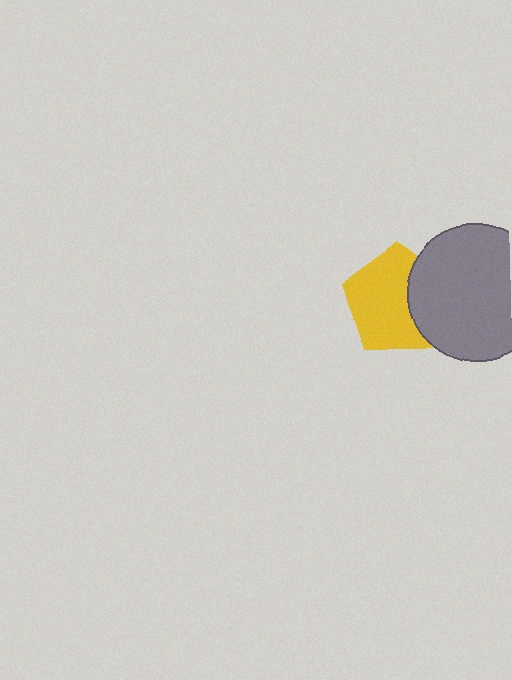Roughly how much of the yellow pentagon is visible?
Most of it is visible (roughly 68%).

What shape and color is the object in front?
The object in front is a gray circle.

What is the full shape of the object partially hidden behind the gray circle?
The partially hidden object is a yellow pentagon.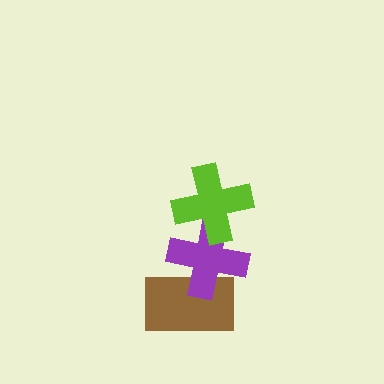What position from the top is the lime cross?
The lime cross is 1st from the top.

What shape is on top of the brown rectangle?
The purple cross is on top of the brown rectangle.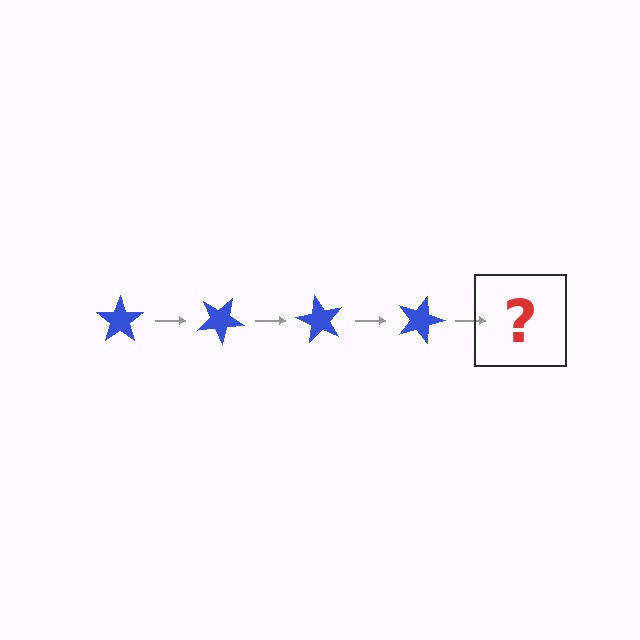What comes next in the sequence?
The next element should be a blue star rotated 120 degrees.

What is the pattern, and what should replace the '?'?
The pattern is that the star rotates 30 degrees each step. The '?' should be a blue star rotated 120 degrees.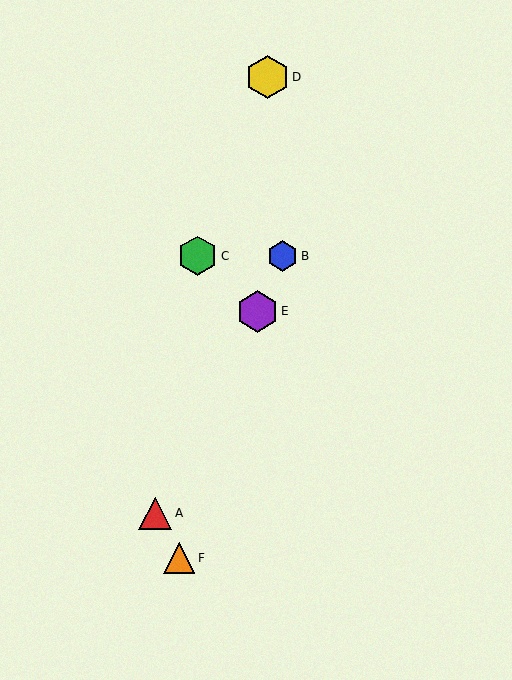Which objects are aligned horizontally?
Objects B, C are aligned horizontally.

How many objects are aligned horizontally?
2 objects (B, C) are aligned horizontally.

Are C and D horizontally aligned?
No, C is at y≈256 and D is at y≈77.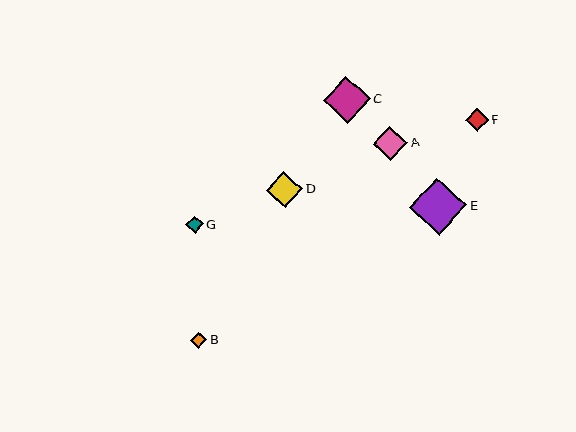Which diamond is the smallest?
Diamond B is the smallest with a size of approximately 16 pixels.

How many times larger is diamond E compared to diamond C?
Diamond E is approximately 1.2 times the size of diamond C.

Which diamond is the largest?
Diamond E is the largest with a size of approximately 57 pixels.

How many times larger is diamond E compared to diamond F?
Diamond E is approximately 2.5 times the size of diamond F.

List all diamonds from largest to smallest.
From largest to smallest: E, C, D, A, F, G, B.